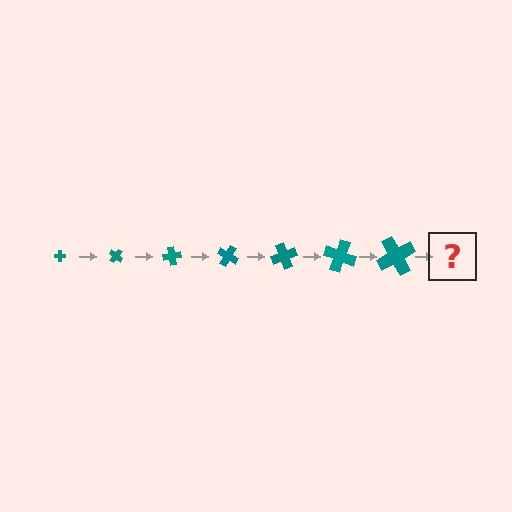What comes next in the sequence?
The next element should be a cross, larger than the previous one and rotated 280 degrees from the start.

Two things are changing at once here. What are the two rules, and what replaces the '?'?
The two rules are that the cross grows larger each step and it rotates 40 degrees each step. The '?' should be a cross, larger than the previous one and rotated 280 degrees from the start.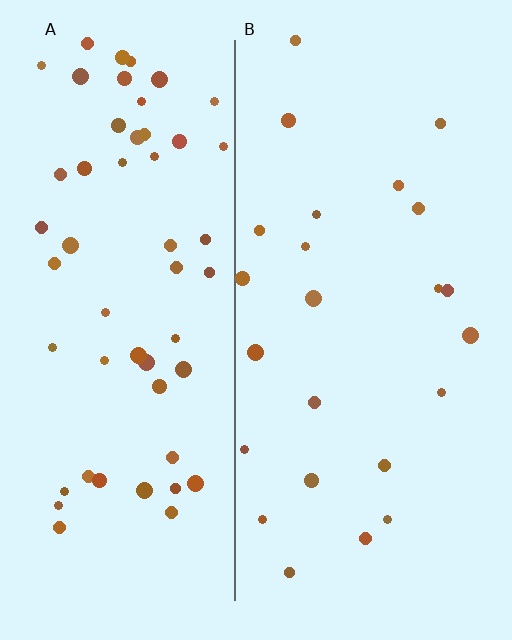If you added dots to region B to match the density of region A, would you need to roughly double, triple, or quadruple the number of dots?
Approximately double.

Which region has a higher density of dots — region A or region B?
A (the left).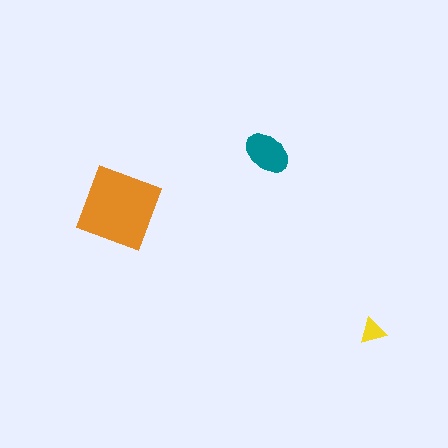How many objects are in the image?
There are 3 objects in the image.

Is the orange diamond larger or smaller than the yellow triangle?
Larger.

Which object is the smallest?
The yellow triangle.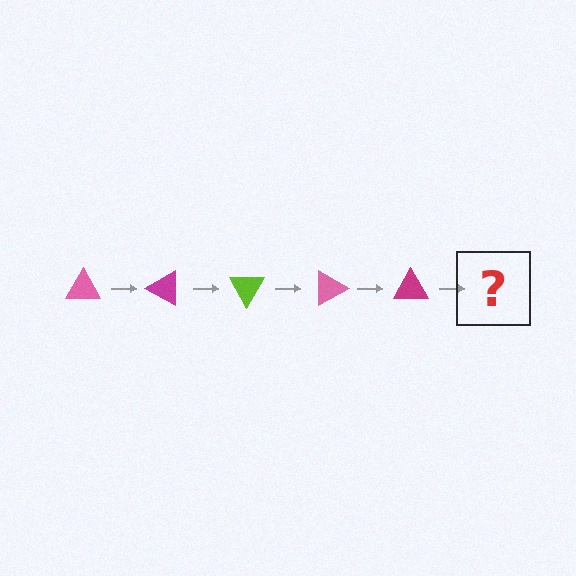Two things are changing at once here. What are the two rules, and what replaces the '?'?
The two rules are that it rotates 30 degrees each step and the color cycles through pink, magenta, and lime. The '?' should be a lime triangle, rotated 150 degrees from the start.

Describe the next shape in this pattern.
It should be a lime triangle, rotated 150 degrees from the start.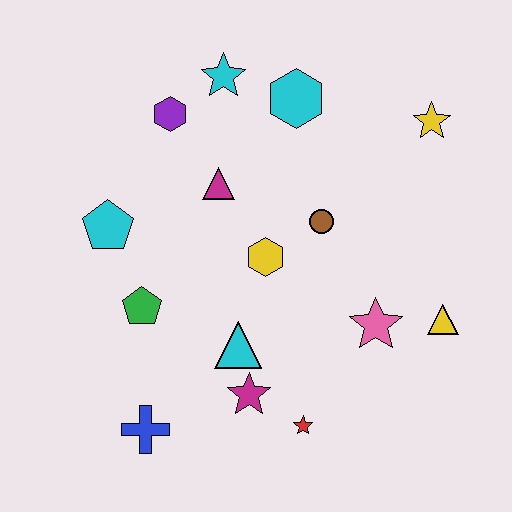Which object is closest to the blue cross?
The magenta star is closest to the blue cross.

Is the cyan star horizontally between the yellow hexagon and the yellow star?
No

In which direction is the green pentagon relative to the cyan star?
The green pentagon is below the cyan star.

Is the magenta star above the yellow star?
No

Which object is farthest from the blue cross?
The yellow star is farthest from the blue cross.